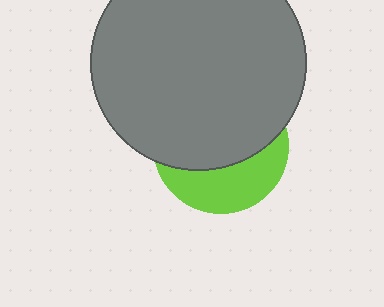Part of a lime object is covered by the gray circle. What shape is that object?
It is a circle.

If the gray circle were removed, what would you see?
You would see the complete lime circle.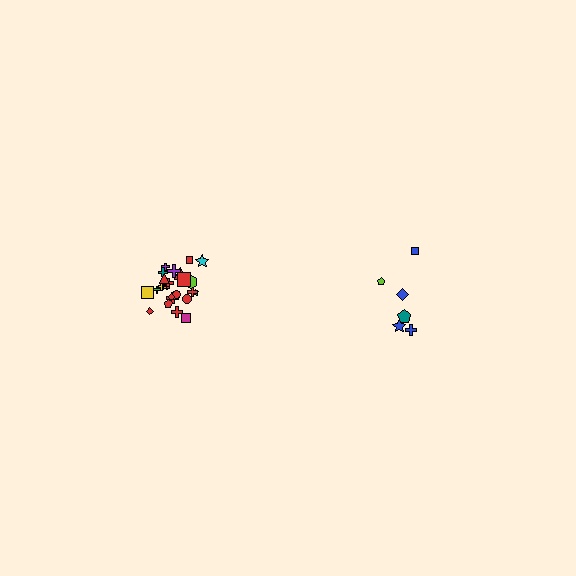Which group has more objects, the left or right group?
The left group.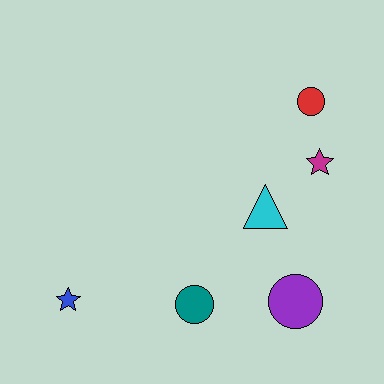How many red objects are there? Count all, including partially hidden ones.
There is 1 red object.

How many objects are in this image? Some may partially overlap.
There are 6 objects.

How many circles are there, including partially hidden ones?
There are 3 circles.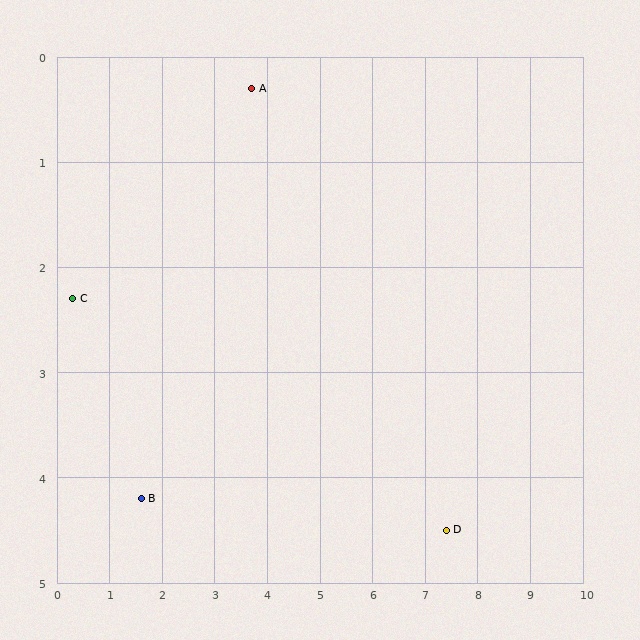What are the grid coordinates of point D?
Point D is at approximately (7.4, 4.5).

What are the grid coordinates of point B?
Point B is at approximately (1.6, 4.2).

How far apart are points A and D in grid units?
Points A and D are about 5.6 grid units apart.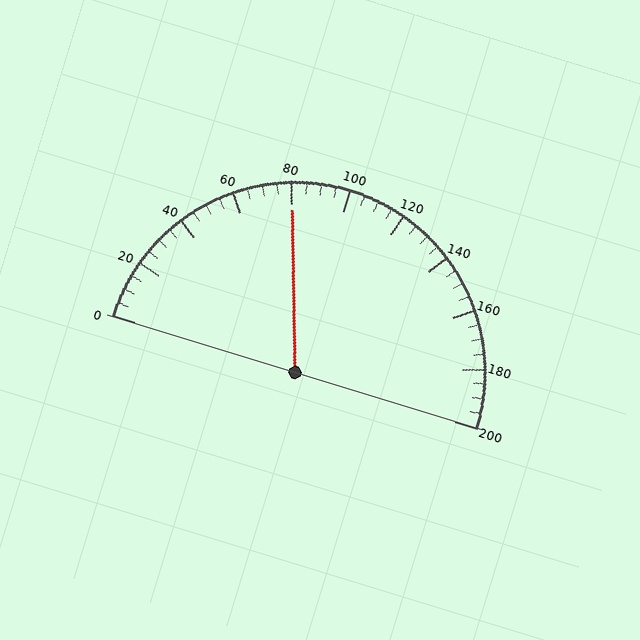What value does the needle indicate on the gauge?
The needle indicates approximately 80.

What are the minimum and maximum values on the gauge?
The gauge ranges from 0 to 200.